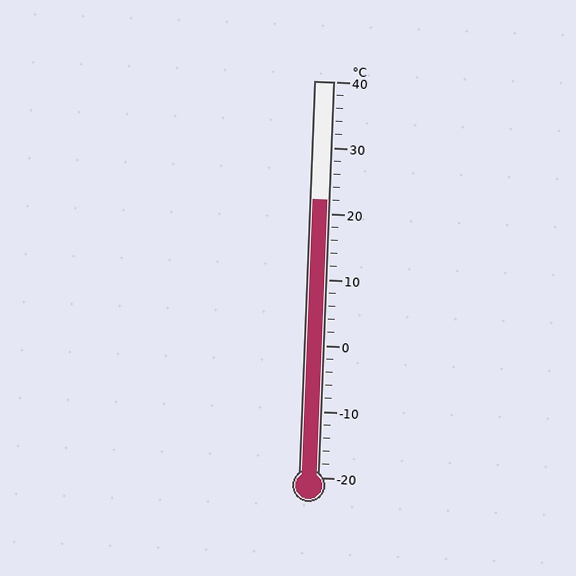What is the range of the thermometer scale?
The thermometer scale ranges from -20°C to 40°C.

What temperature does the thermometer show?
The thermometer shows approximately 22°C.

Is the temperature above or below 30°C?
The temperature is below 30°C.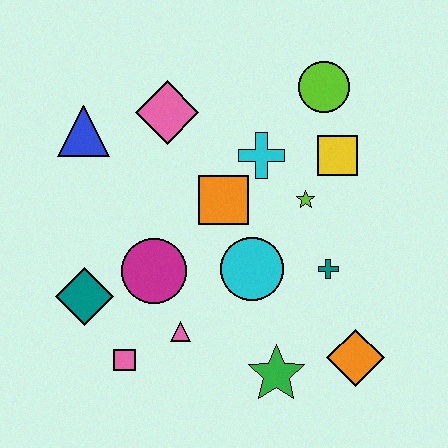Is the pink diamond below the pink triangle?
No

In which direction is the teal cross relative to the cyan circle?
The teal cross is to the right of the cyan circle.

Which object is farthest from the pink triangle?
The lime circle is farthest from the pink triangle.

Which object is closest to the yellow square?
The lime star is closest to the yellow square.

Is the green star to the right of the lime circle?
No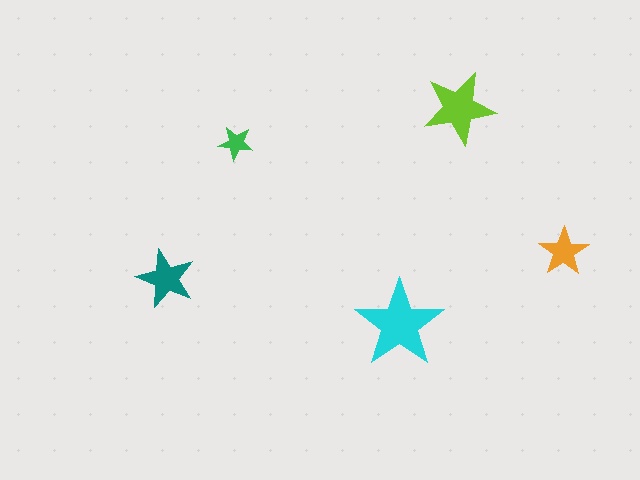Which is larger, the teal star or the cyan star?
The cyan one.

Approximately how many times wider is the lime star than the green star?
About 2 times wider.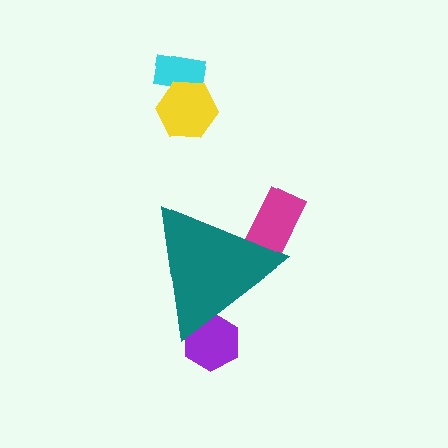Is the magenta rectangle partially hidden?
Yes, the magenta rectangle is partially hidden behind the teal triangle.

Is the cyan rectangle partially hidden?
No, the cyan rectangle is fully visible.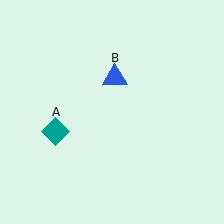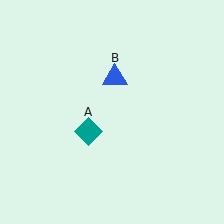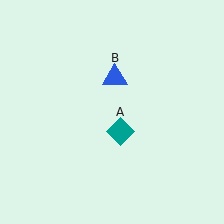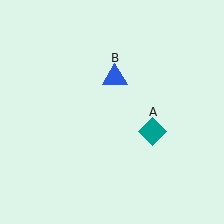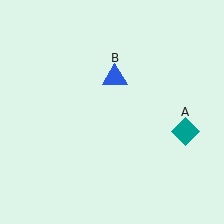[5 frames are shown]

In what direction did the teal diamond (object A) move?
The teal diamond (object A) moved right.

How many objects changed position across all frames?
1 object changed position: teal diamond (object A).